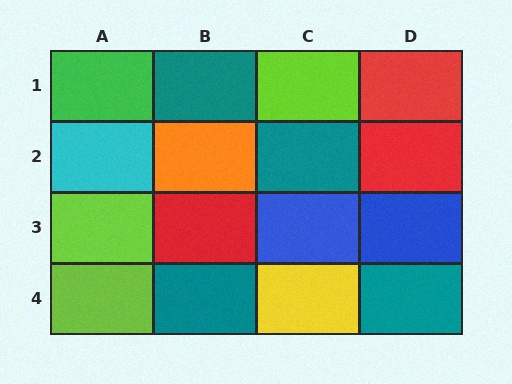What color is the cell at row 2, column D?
Red.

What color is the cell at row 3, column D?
Blue.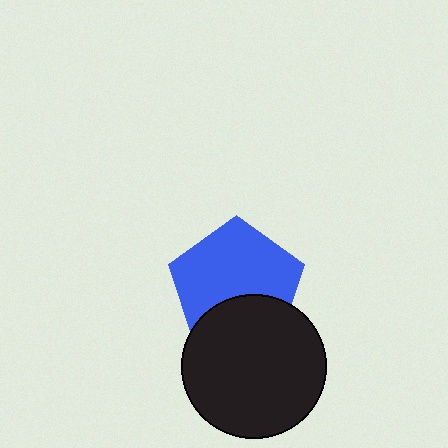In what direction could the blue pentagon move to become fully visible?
The blue pentagon could move up. That would shift it out from behind the black circle entirely.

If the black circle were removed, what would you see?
You would see the complete blue pentagon.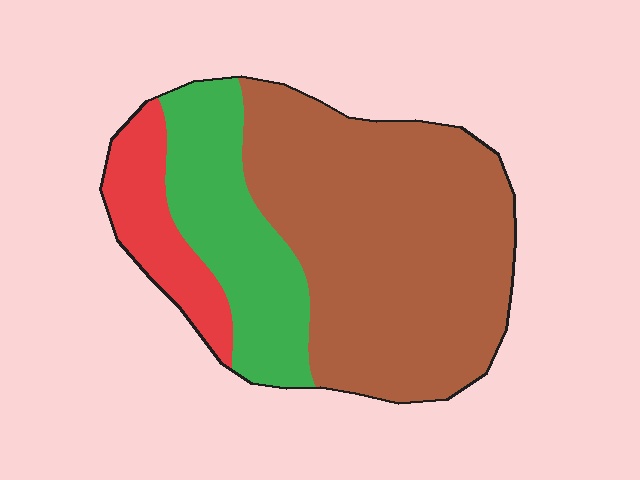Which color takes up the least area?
Red, at roughly 15%.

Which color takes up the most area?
Brown, at roughly 60%.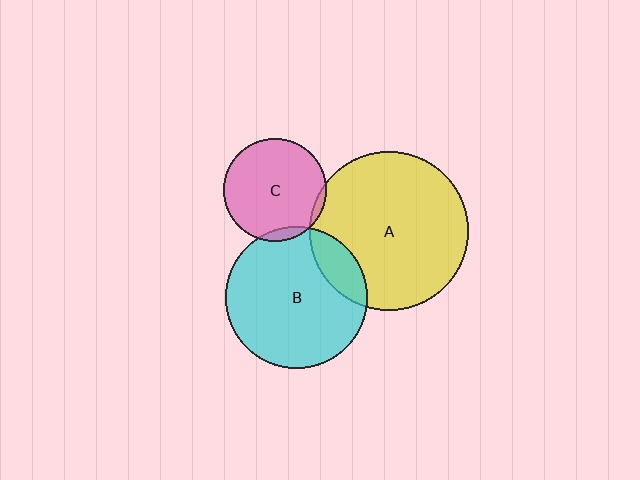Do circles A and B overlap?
Yes.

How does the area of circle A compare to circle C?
Approximately 2.4 times.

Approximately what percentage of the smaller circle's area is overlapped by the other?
Approximately 15%.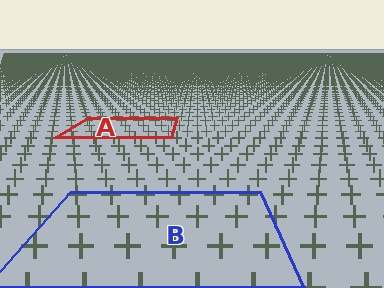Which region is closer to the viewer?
Region B is closer. The texture elements there are larger and more spread out.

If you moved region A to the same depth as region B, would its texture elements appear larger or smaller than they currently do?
They would appear larger. At a closer depth, the same texture elements are projected at a bigger on-screen size.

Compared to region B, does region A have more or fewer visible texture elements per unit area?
Region A has more texture elements per unit area — they are packed more densely because it is farther away.